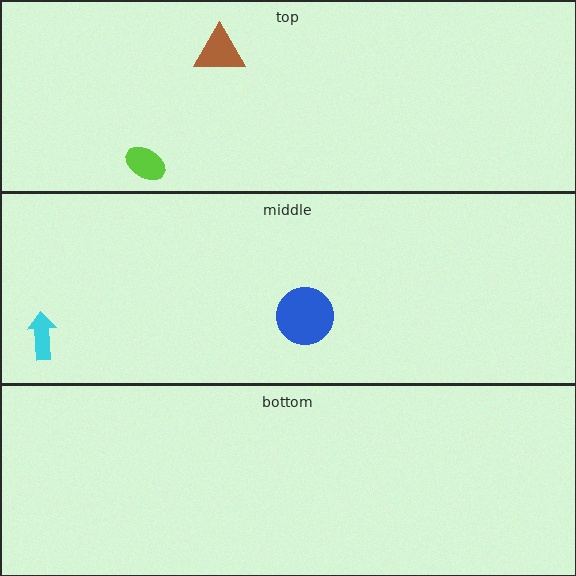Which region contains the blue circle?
The middle region.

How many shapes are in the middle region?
2.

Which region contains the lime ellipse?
The top region.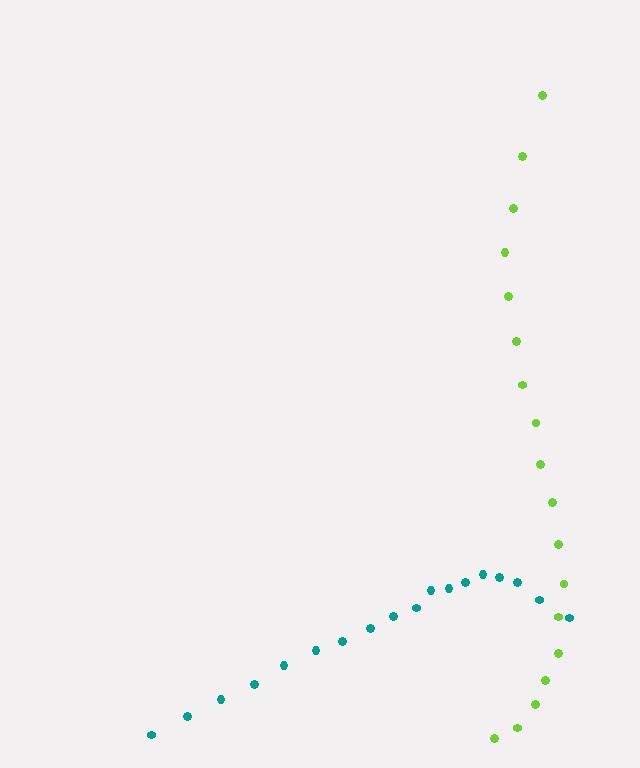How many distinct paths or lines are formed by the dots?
There are 2 distinct paths.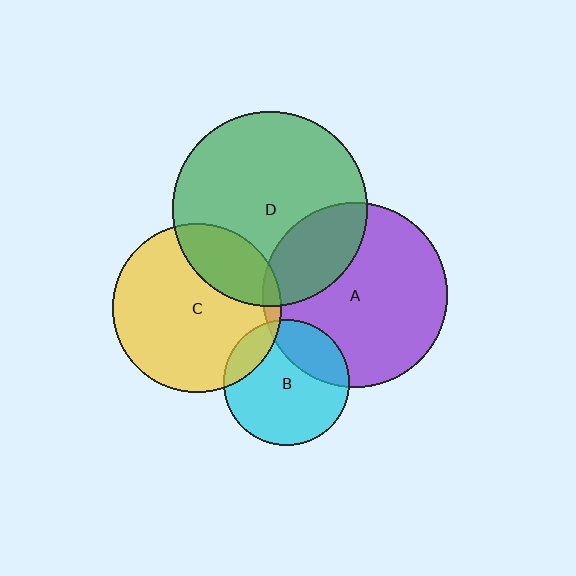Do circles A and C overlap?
Yes.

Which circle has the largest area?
Circle D (green).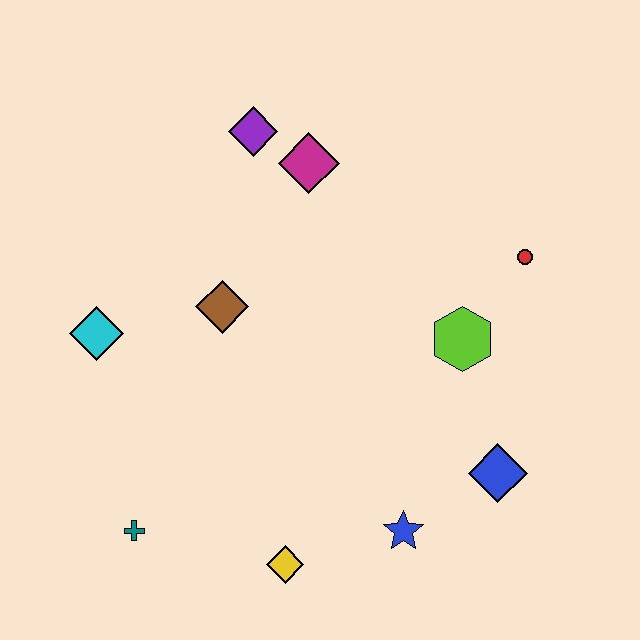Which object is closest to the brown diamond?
The cyan diamond is closest to the brown diamond.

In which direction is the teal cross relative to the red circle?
The teal cross is to the left of the red circle.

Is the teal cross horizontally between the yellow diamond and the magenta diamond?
No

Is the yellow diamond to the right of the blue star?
No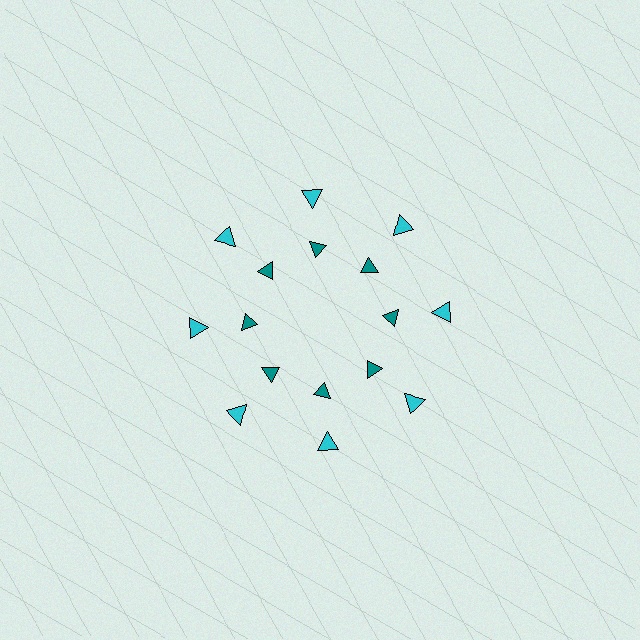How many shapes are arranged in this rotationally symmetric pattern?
There are 16 shapes, arranged in 8 groups of 2.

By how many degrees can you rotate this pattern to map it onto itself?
The pattern maps onto itself every 45 degrees of rotation.